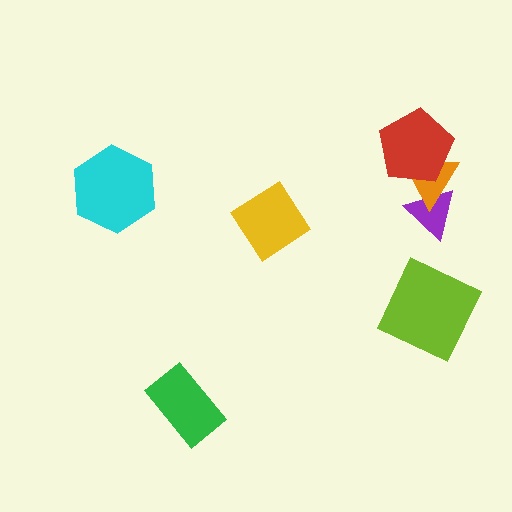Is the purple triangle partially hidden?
Yes, it is partially covered by another shape.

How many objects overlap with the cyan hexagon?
0 objects overlap with the cyan hexagon.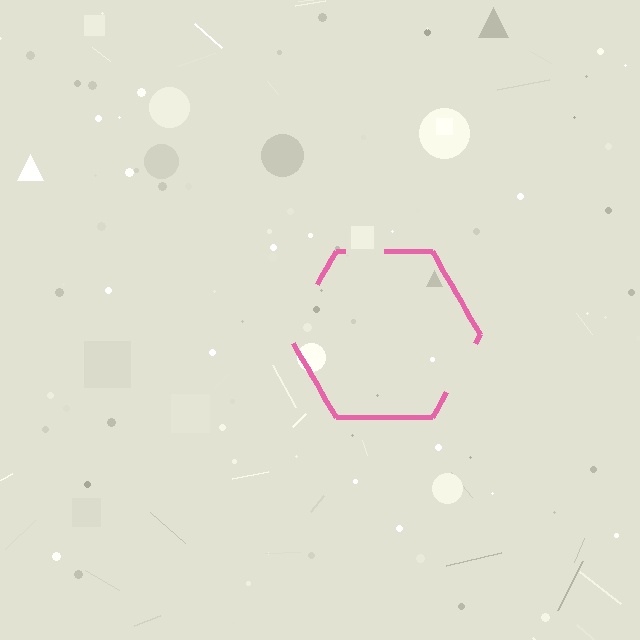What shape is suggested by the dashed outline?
The dashed outline suggests a hexagon.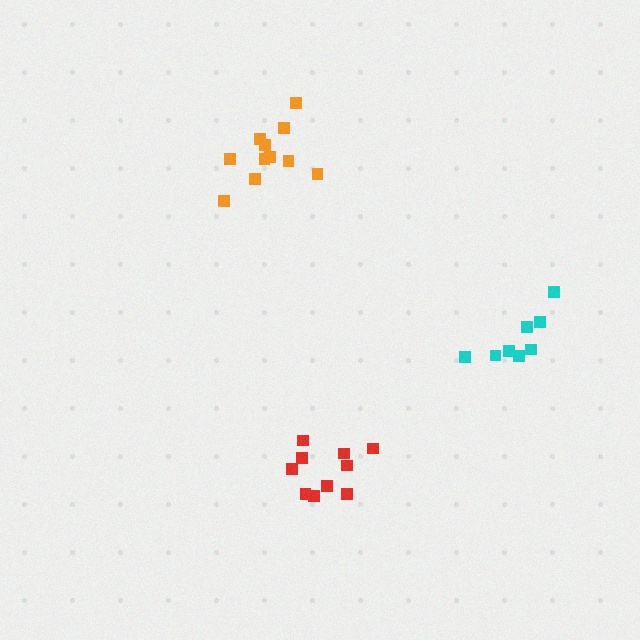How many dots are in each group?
Group 1: 11 dots, Group 2: 10 dots, Group 3: 8 dots (29 total).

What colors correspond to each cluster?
The clusters are colored: orange, red, cyan.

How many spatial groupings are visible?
There are 3 spatial groupings.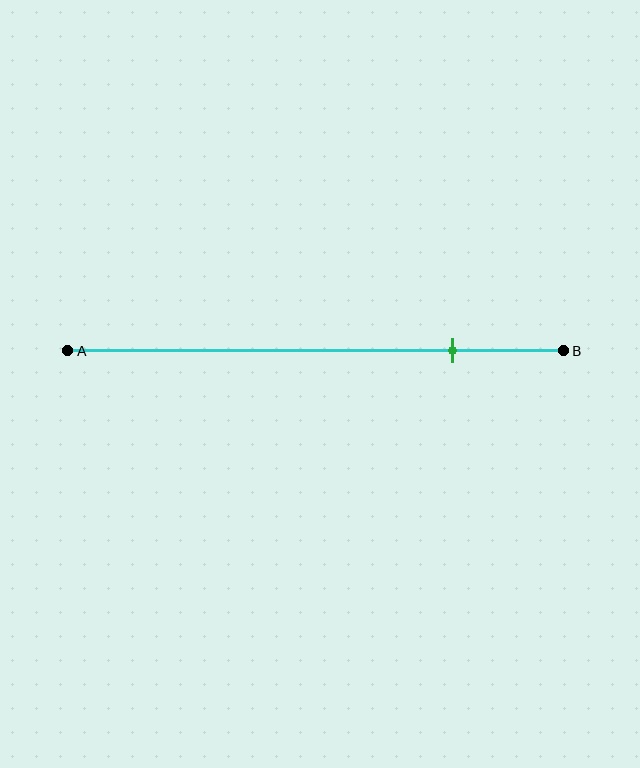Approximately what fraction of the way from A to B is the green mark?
The green mark is approximately 80% of the way from A to B.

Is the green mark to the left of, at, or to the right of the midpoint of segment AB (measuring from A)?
The green mark is to the right of the midpoint of segment AB.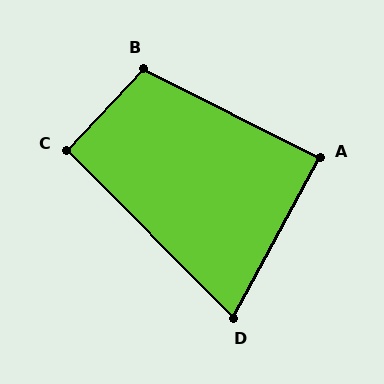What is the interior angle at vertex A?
Approximately 88 degrees (approximately right).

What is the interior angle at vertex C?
Approximately 92 degrees (approximately right).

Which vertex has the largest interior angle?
B, at approximately 107 degrees.